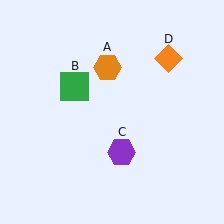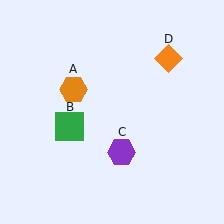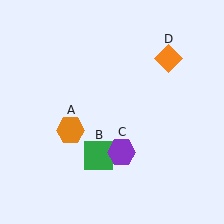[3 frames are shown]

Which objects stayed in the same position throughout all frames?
Purple hexagon (object C) and orange diamond (object D) remained stationary.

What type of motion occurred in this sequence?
The orange hexagon (object A), green square (object B) rotated counterclockwise around the center of the scene.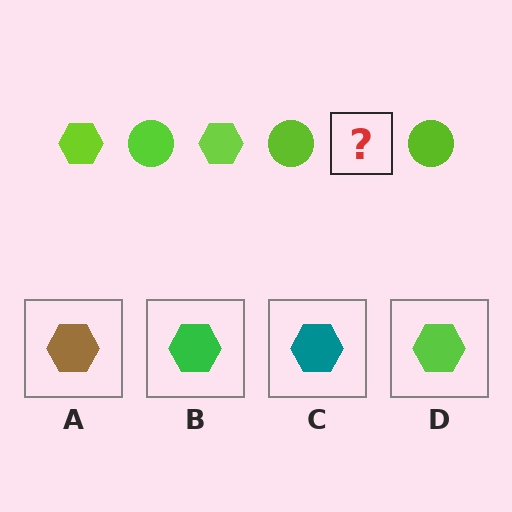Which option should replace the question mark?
Option D.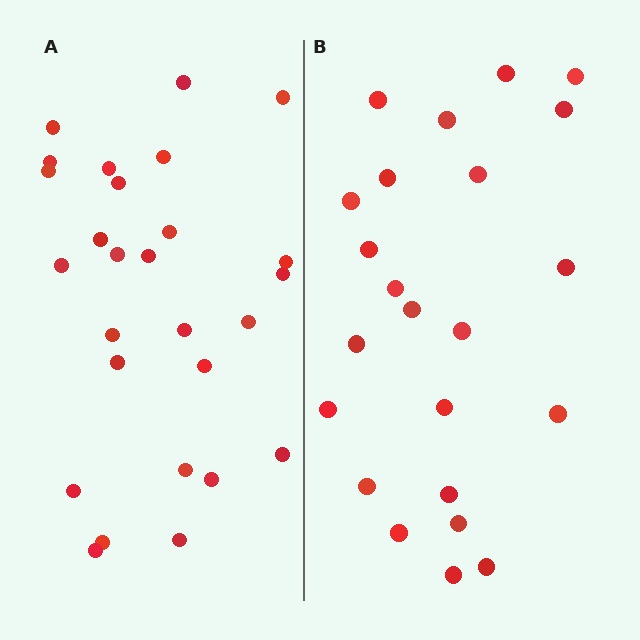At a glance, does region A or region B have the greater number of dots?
Region A (the left region) has more dots.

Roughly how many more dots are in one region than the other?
Region A has about 4 more dots than region B.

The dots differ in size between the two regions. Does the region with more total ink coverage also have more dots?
No. Region B has more total ink coverage because its dots are larger, but region A actually contains more individual dots. Total area can be misleading — the number of items is what matters here.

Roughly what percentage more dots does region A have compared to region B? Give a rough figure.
About 15% more.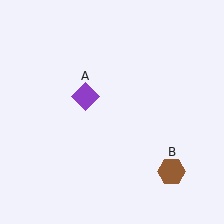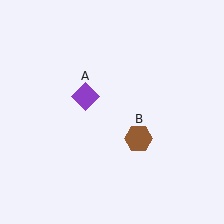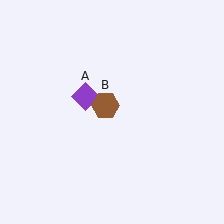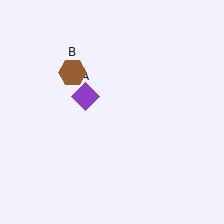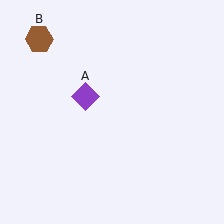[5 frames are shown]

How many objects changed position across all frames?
1 object changed position: brown hexagon (object B).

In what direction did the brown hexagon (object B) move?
The brown hexagon (object B) moved up and to the left.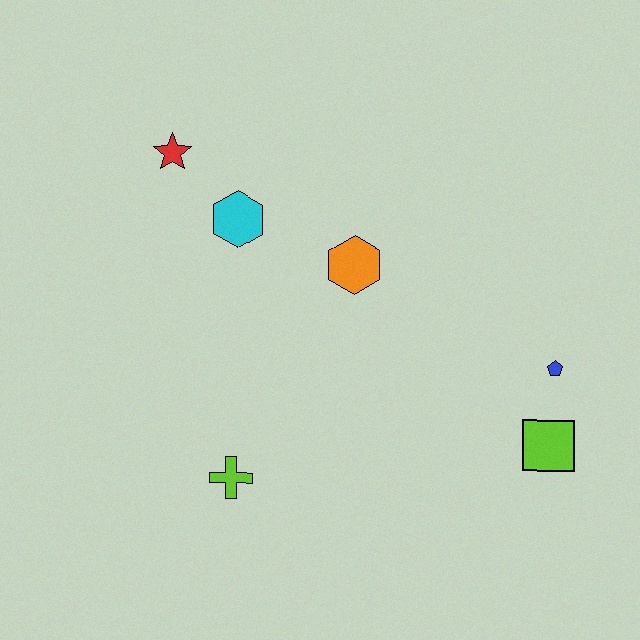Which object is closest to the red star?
The cyan hexagon is closest to the red star.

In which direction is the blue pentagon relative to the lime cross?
The blue pentagon is to the right of the lime cross.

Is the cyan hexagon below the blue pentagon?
No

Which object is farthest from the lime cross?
The blue pentagon is farthest from the lime cross.